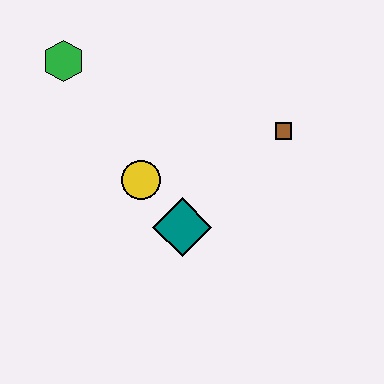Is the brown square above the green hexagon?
No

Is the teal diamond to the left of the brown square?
Yes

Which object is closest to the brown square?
The teal diamond is closest to the brown square.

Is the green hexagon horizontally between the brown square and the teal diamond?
No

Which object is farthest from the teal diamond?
The green hexagon is farthest from the teal diamond.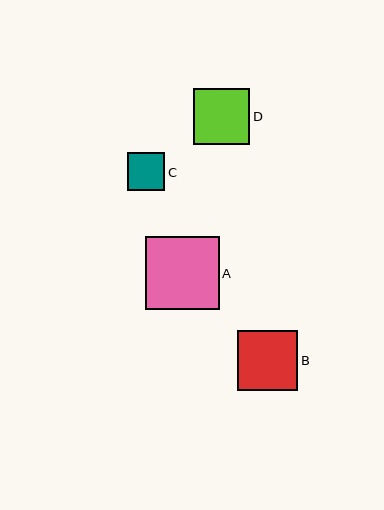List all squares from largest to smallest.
From largest to smallest: A, B, D, C.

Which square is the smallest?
Square C is the smallest with a size of approximately 38 pixels.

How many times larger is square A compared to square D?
Square A is approximately 1.3 times the size of square D.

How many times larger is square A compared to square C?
Square A is approximately 2.0 times the size of square C.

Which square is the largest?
Square A is the largest with a size of approximately 74 pixels.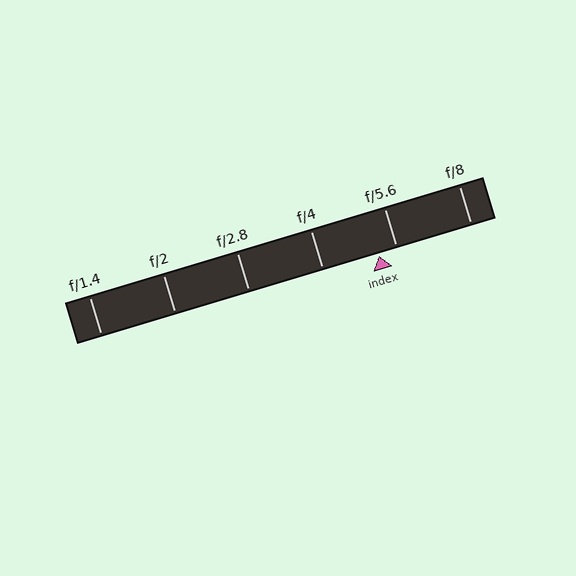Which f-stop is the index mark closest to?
The index mark is closest to f/5.6.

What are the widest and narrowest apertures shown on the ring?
The widest aperture shown is f/1.4 and the narrowest is f/8.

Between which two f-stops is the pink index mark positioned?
The index mark is between f/4 and f/5.6.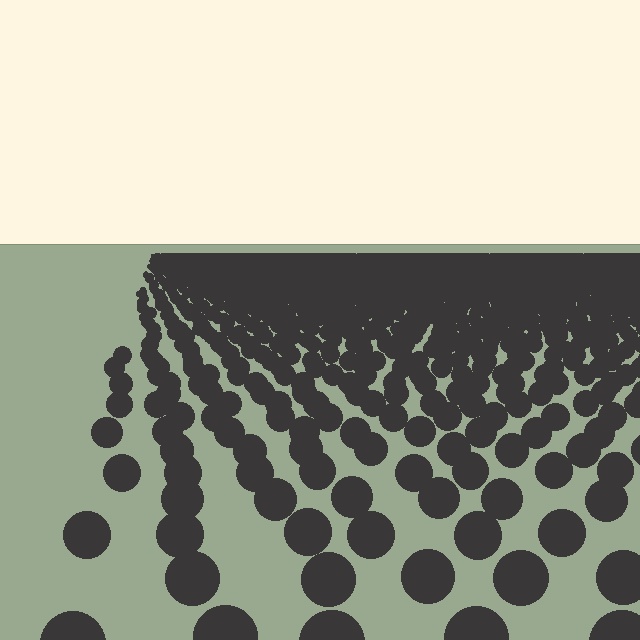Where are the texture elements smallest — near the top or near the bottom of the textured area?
Near the top.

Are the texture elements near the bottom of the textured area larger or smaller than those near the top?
Larger. Near the bottom, elements are closer to the viewer and appear at a bigger on-screen size.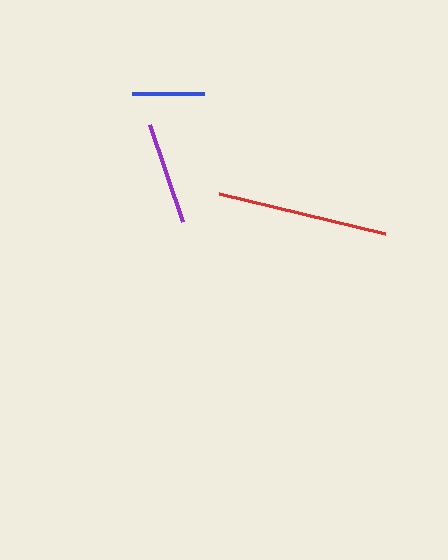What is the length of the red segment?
The red segment is approximately 171 pixels long.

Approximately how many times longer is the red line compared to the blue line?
The red line is approximately 2.4 times the length of the blue line.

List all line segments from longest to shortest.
From longest to shortest: red, purple, blue.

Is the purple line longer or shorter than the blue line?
The purple line is longer than the blue line.